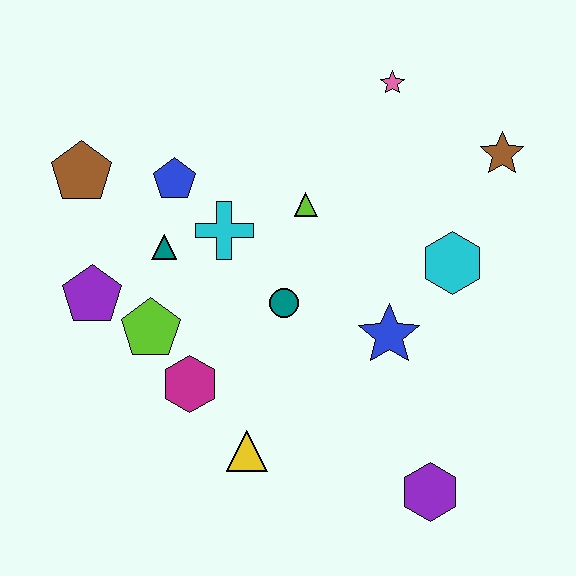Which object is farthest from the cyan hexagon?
The brown pentagon is farthest from the cyan hexagon.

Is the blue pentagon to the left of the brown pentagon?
No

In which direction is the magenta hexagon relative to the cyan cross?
The magenta hexagon is below the cyan cross.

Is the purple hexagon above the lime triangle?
No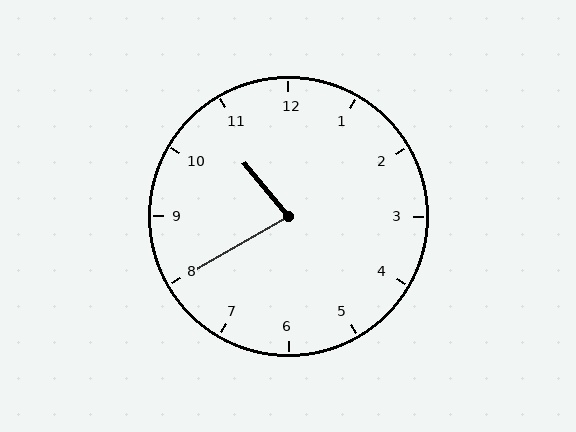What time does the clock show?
10:40.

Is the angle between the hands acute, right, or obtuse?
It is acute.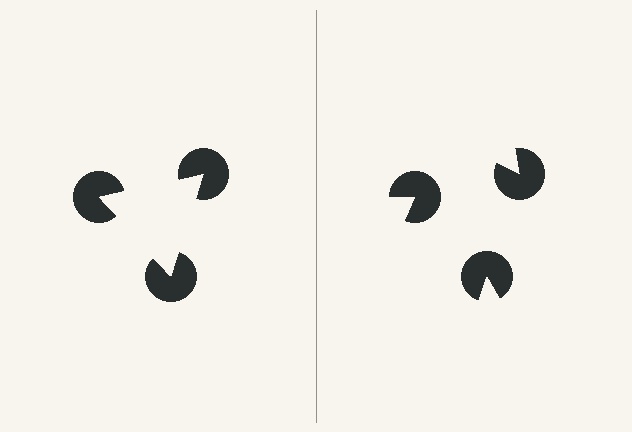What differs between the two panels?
The pac-man discs are positioned identically on both sides; only the wedge orientations differ. On the left they align to a triangle; on the right they are misaligned.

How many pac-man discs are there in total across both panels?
6 — 3 on each side.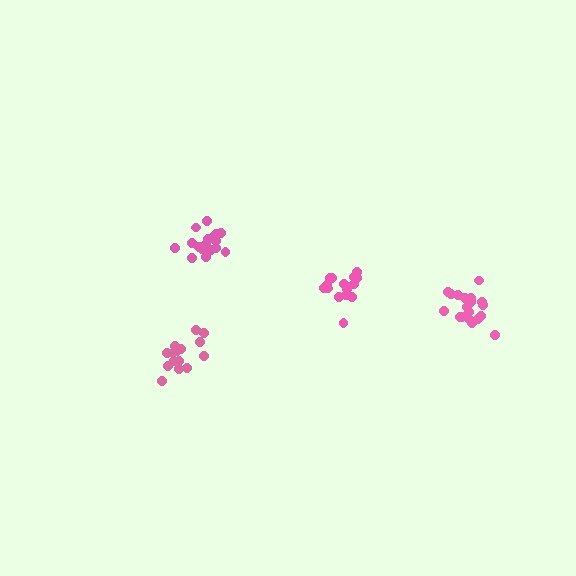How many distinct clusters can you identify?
There are 4 distinct clusters.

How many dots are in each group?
Group 1: 18 dots, Group 2: 16 dots, Group 3: 15 dots, Group 4: 19 dots (68 total).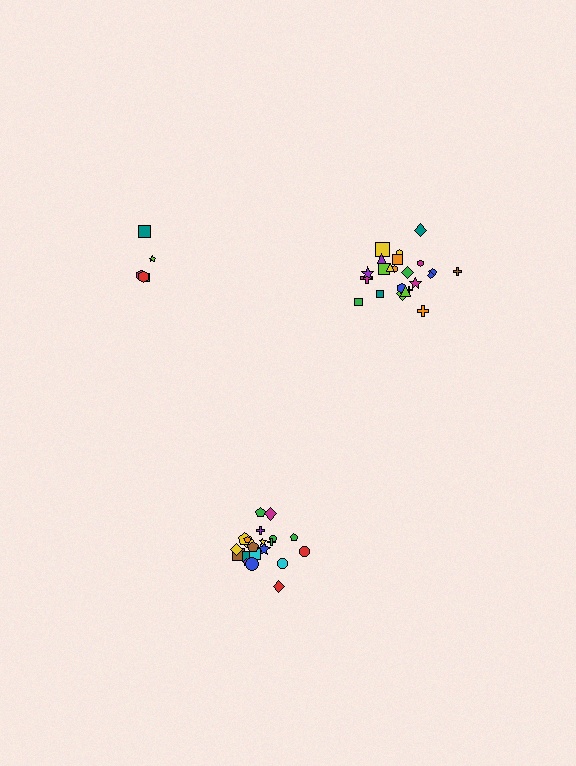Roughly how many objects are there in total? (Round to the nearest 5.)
Roughly 50 objects in total.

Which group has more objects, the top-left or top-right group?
The top-right group.